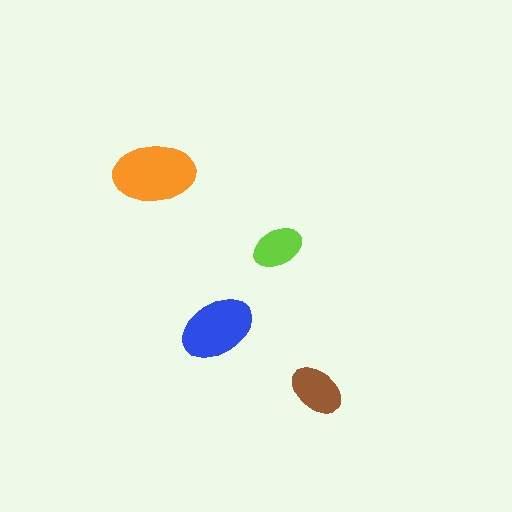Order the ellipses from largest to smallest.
the orange one, the blue one, the brown one, the lime one.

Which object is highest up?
The orange ellipse is topmost.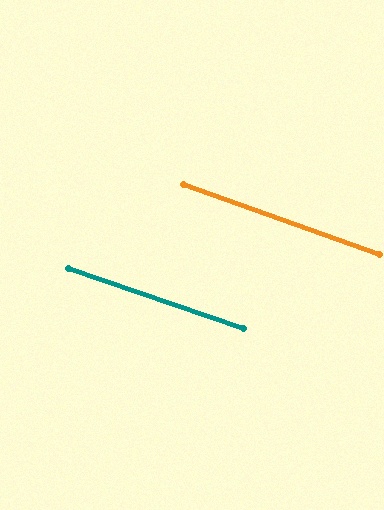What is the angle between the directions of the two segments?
Approximately 1 degree.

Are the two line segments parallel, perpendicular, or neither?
Parallel — their directions differ by only 0.7°.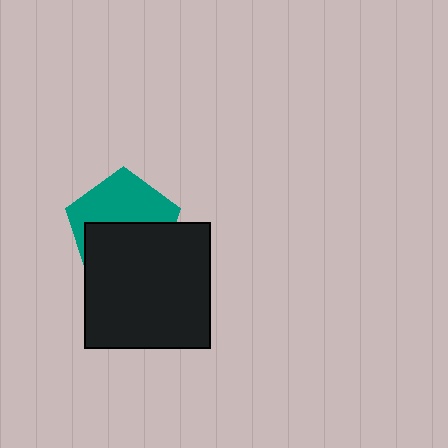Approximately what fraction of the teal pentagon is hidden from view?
Roughly 52% of the teal pentagon is hidden behind the black square.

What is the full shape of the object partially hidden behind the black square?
The partially hidden object is a teal pentagon.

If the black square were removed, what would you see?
You would see the complete teal pentagon.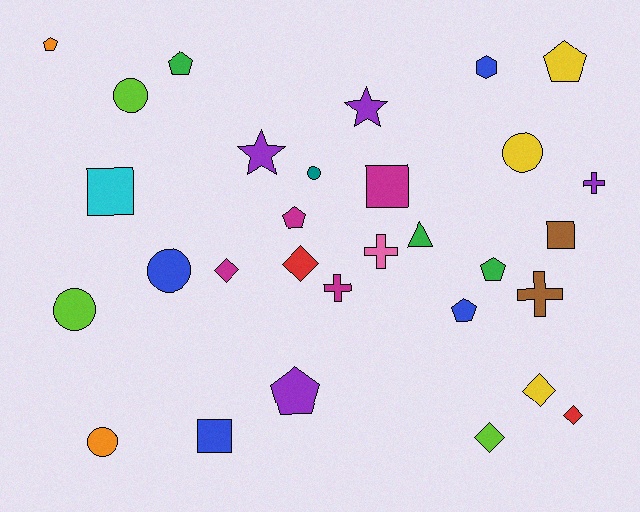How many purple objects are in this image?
There are 4 purple objects.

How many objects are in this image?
There are 30 objects.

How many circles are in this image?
There are 6 circles.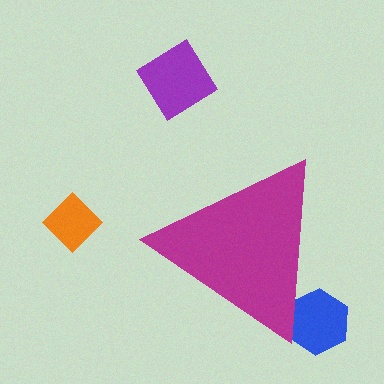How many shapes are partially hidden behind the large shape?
1 shape is partially hidden.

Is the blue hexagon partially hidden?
Yes, the blue hexagon is partially hidden behind the magenta triangle.